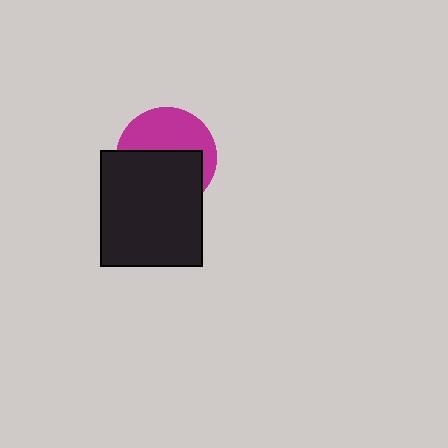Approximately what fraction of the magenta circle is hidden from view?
Roughly 55% of the magenta circle is hidden behind the black rectangle.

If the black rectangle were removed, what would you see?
You would see the complete magenta circle.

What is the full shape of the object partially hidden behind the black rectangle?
The partially hidden object is a magenta circle.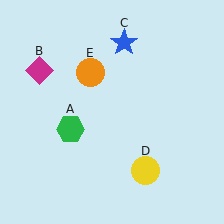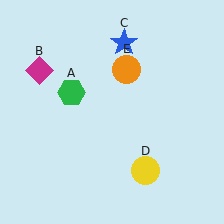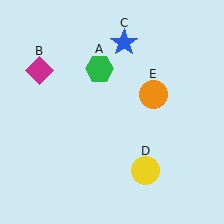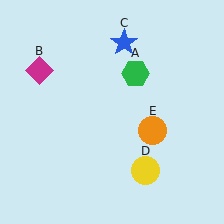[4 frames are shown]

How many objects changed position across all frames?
2 objects changed position: green hexagon (object A), orange circle (object E).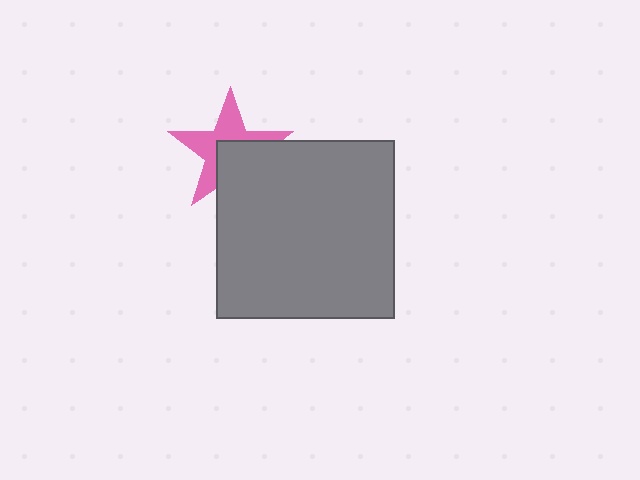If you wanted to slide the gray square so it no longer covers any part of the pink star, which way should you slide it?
Slide it toward the lower-right — that is the most direct way to separate the two shapes.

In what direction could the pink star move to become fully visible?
The pink star could move toward the upper-left. That would shift it out from behind the gray square entirely.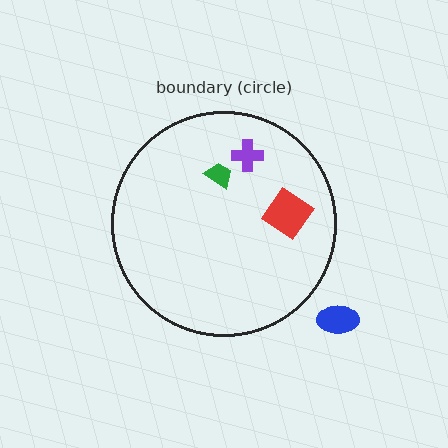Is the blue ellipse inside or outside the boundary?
Outside.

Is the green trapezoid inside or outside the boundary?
Inside.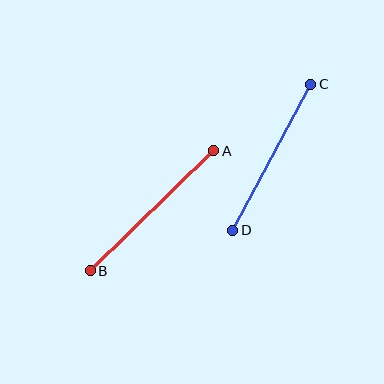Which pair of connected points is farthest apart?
Points A and B are farthest apart.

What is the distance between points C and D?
The distance is approximately 165 pixels.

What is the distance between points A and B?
The distance is approximately 173 pixels.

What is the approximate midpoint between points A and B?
The midpoint is at approximately (152, 211) pixels.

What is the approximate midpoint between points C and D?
The midpoint is at approximately (272, 157) pixels.